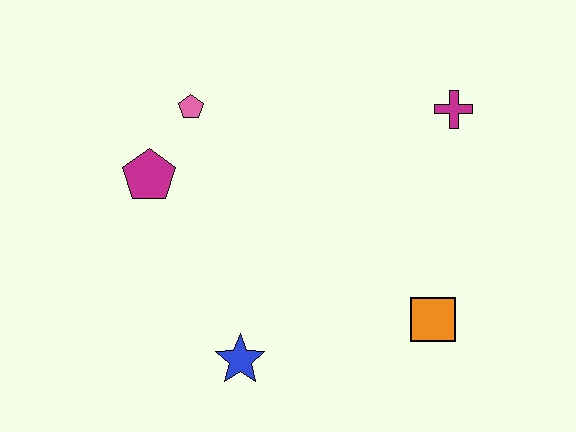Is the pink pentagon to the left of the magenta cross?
Yes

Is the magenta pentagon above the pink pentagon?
No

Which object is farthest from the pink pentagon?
The orange square is farthest from the pink pentagon.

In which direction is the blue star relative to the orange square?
The blue star is to the left of the orange square.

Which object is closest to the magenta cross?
The orange square is closest to the magenta cross.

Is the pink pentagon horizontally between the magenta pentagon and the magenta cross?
Yes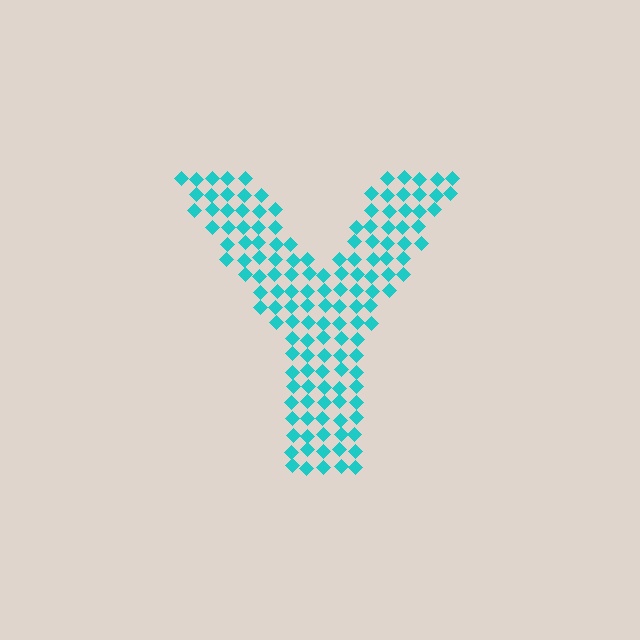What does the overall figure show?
The overall figure shows the letter Y.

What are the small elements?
The small elements are diamonds.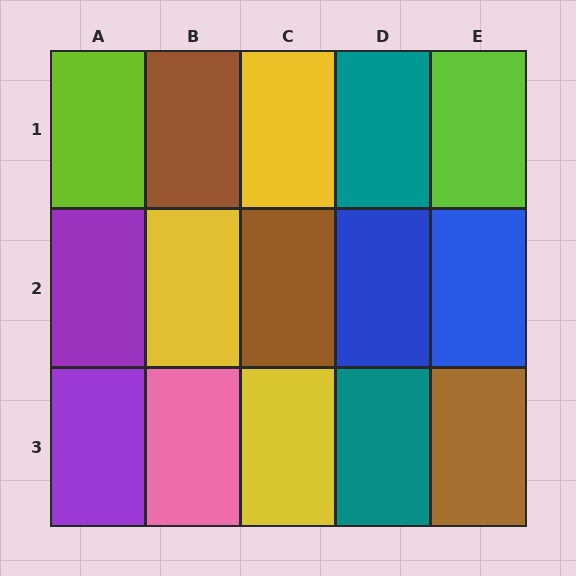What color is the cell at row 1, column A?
Lime.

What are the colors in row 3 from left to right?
Purple, pink, yellow, teal, brown.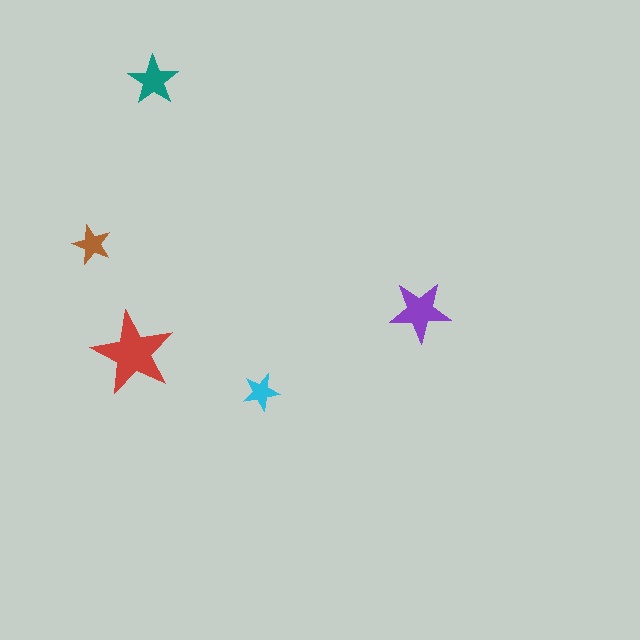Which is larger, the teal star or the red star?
The red one.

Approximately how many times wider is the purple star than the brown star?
About 1.5 times wider.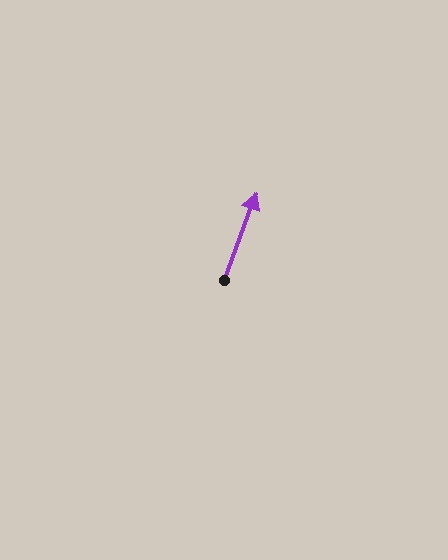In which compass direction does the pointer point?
North.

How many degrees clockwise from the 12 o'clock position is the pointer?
Approximately 20 degrees.